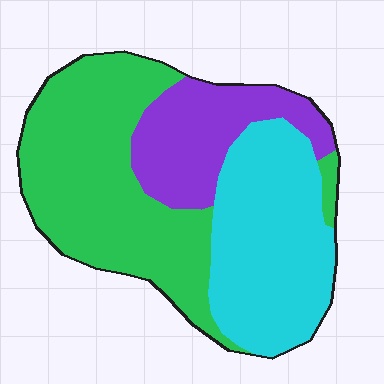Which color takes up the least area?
Purple, at roughly 20%.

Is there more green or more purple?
Green.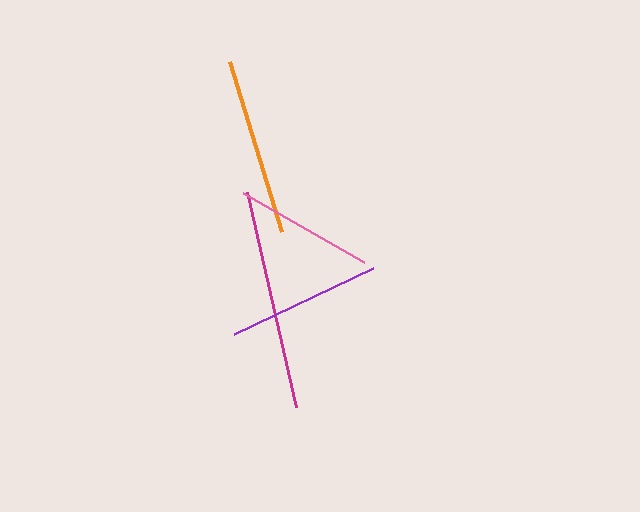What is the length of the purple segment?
The purple segment is approximately 153 pixels long.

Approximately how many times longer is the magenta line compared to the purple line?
The magenta line is approximately 1.4 times the length of the purple line.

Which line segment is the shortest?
The pink line is the shortest at approximately 139 pixels.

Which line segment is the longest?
The magenta line is the longest at approximately 220 pixels.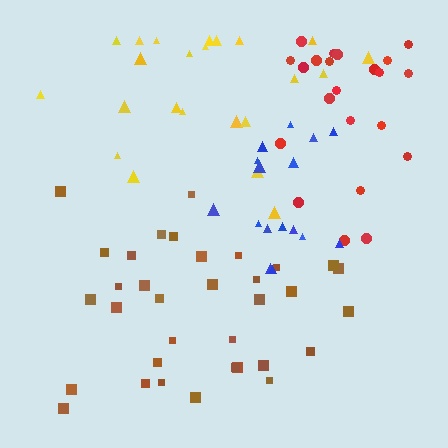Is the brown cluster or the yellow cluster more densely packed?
Brown.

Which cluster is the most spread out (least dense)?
Yellow.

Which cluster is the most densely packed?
Red.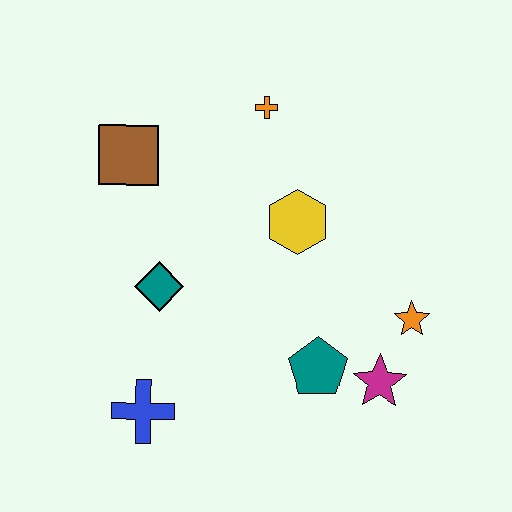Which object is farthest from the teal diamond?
The orange star is farthest from the teal diamond.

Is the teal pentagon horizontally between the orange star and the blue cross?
Yes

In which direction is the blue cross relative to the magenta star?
The blue cross is to the left of the magenta star.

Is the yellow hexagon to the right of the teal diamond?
Yes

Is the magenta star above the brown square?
No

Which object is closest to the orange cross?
The yellow hexagon is closest to the orange cross.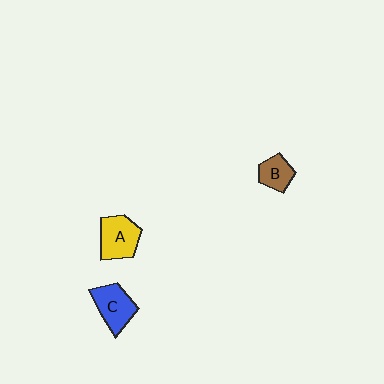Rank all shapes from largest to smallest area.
From largest to smallest: A (yellow), C (blue), B (brown).